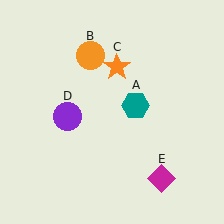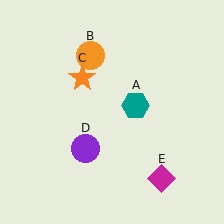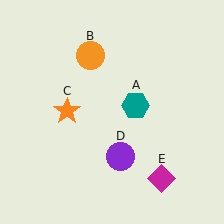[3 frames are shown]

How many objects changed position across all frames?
2 objects changed position: orange star (object C), purple circle (object D).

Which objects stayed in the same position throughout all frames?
Teal hexagon (object A) and orange circle (object B) and magenta diamond (object E) remained stationary.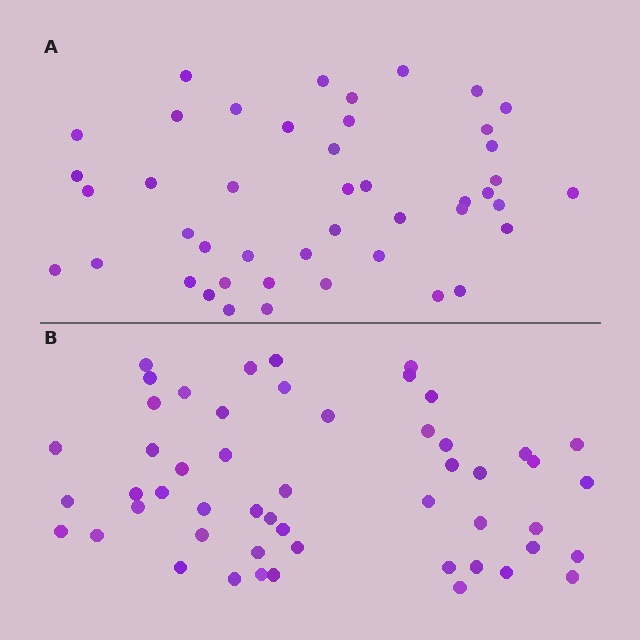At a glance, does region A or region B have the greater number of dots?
Region B (the bottom region) has more dots.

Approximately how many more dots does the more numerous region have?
Region B has roughly 8 or so more dots than region A.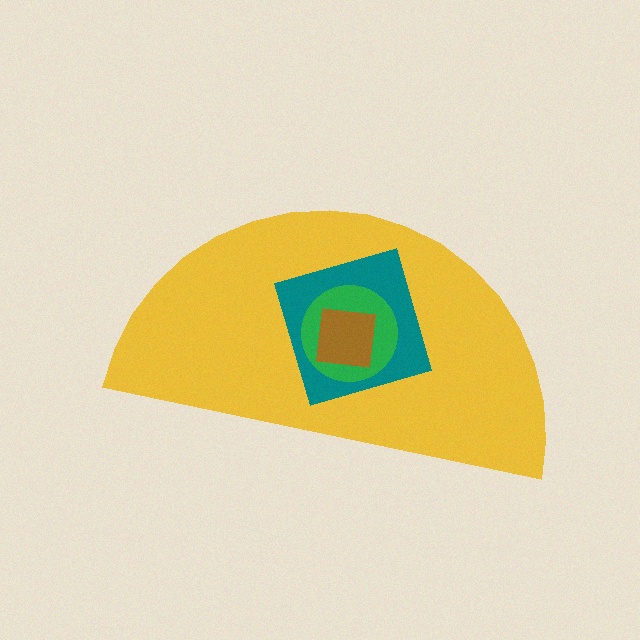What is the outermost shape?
The yellow semicircle.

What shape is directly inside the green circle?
The brown square.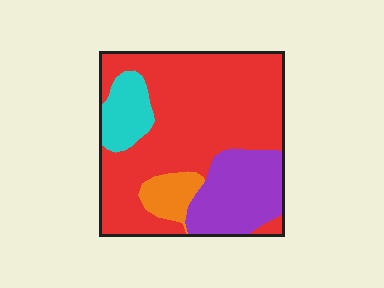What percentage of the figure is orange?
Orange takes up less than a quarter of the figure.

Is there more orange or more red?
Red.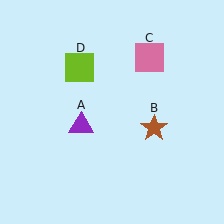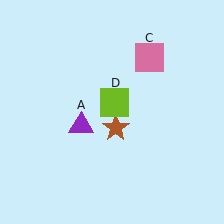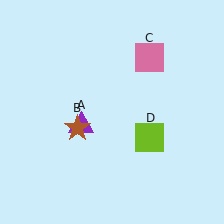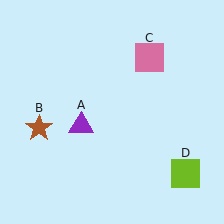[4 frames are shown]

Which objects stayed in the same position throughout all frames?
Purple triangle (object A) and pink square (object C) remained stationary.